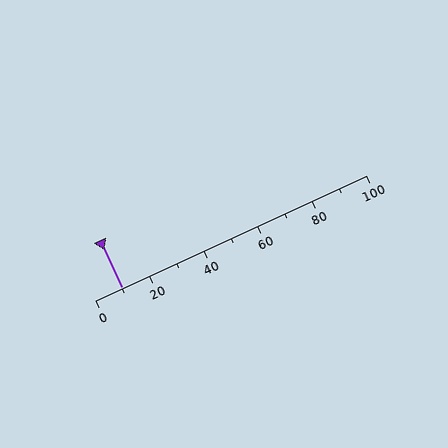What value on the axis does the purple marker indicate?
The marker indicates approximately 10.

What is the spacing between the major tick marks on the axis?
The major ticks are spaced 20 apart.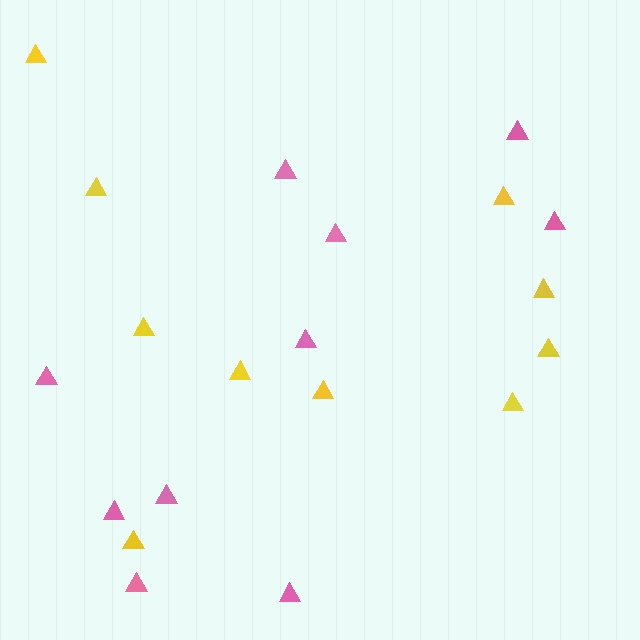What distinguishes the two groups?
There are 2 groups: one group of pink triangles (10) and one group of yellow triangles (10).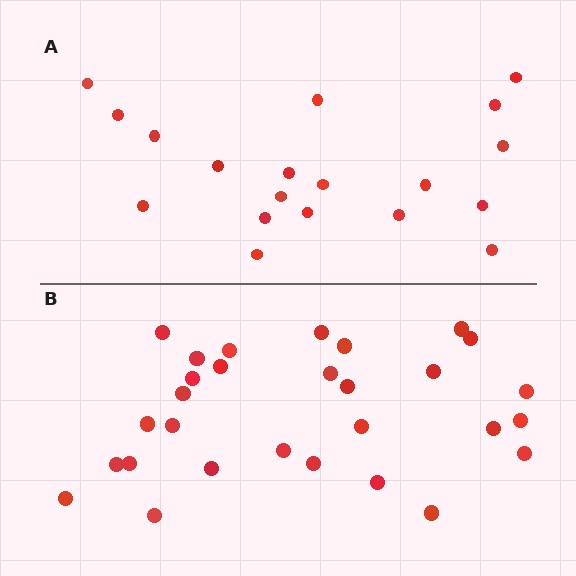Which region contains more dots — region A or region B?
Region B (the bottom region) has more dots.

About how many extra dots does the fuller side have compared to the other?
Region B has roughly 10 or so more dots than region A.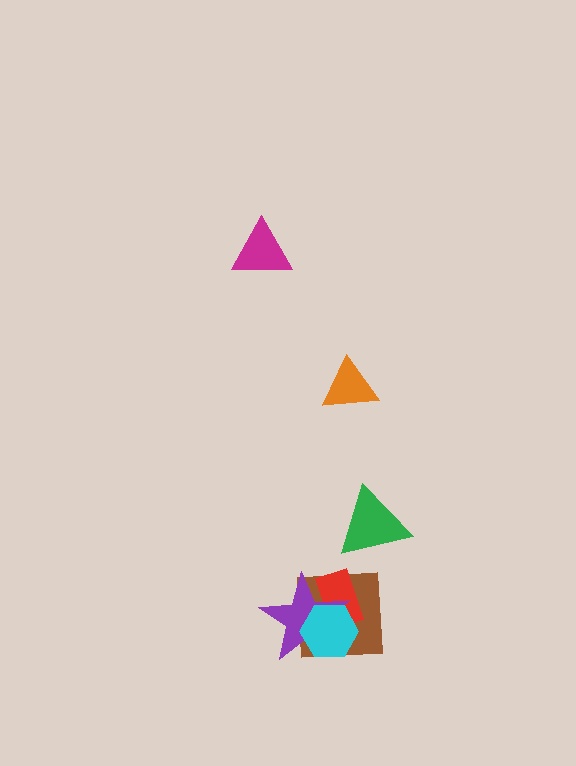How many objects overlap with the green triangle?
0 objects overlap with the green triangle.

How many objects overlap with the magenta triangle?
0 objects overlap with the magenta triangle.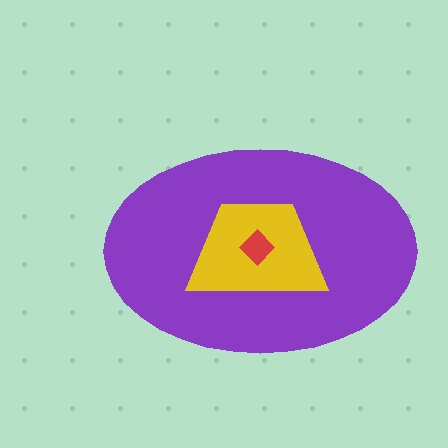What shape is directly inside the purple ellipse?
The yellow trapezoid.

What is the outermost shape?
The purple ellipse.